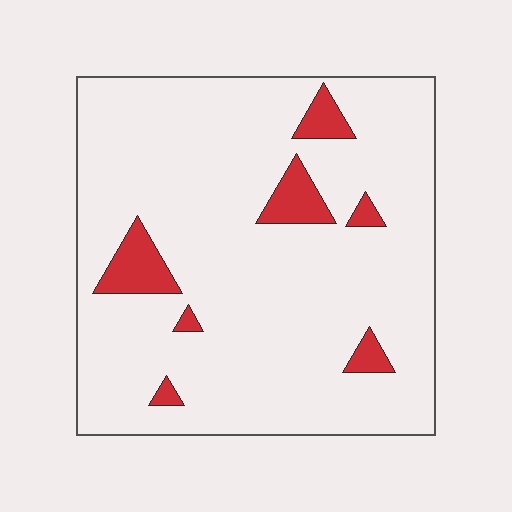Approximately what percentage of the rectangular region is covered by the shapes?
Approximately 10%.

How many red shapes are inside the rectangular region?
7.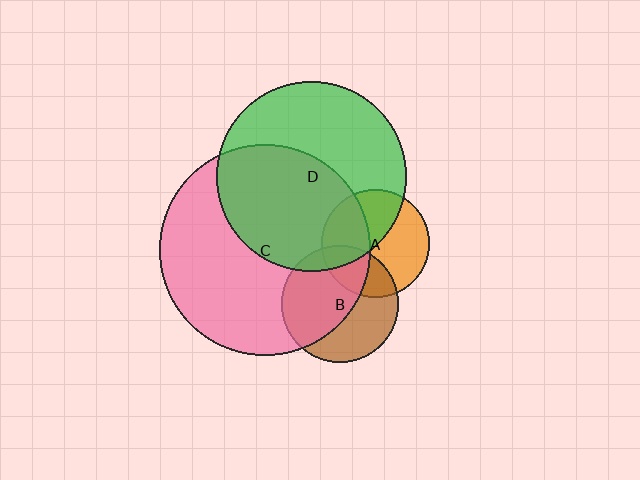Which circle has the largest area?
Circle C (pink).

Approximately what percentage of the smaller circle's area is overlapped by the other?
Approximately 45%.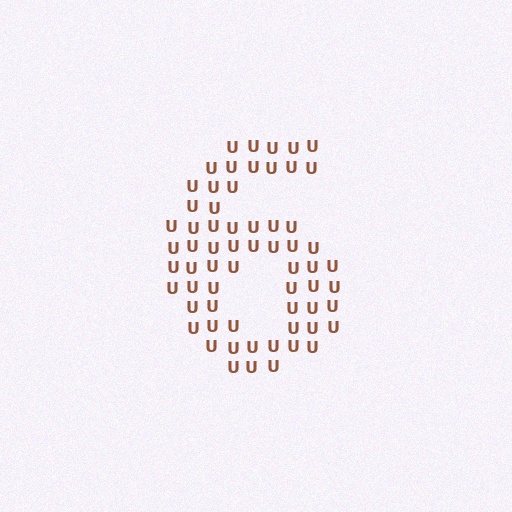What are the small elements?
The small elements are letter U's.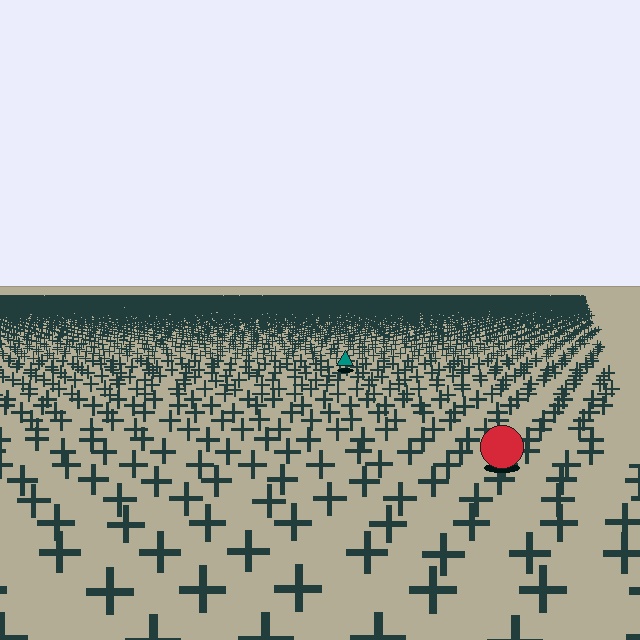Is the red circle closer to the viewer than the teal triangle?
Yes. The red circle is closer — you can tell from the texture gradient: the ground texture is coarser near it.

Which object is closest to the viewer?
The red circle is closest. The texture marks near it are larger and more spread out.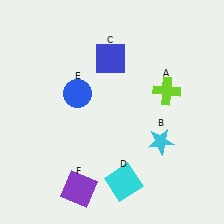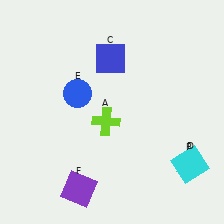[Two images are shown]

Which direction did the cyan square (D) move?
The cyan square (D) moved right.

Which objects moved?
The objects that moved are: the lime cross (A), the cyan star (B), the cyan square (D).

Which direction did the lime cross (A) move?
The lime cross (A) moved left.